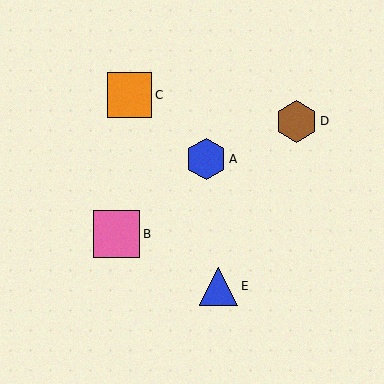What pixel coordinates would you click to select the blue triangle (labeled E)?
Click at (219, 286) to select the blue triangle E.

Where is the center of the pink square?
The center of the pink square is at (116, 234).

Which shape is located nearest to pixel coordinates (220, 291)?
The blue triangle (labeled E) at (219, 286) is nearest to that location.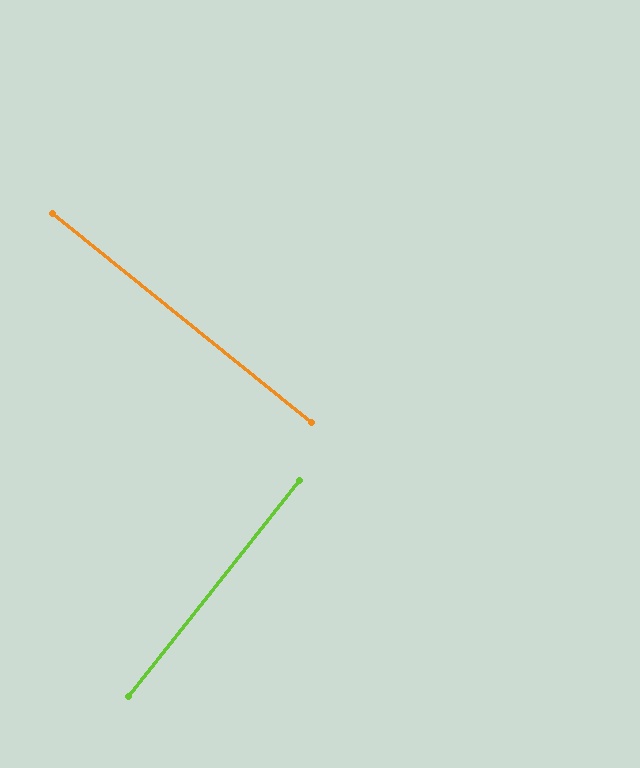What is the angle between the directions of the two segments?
Approximately 90 degrees.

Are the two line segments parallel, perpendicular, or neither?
Perpendicular — they meet at approximately 90°.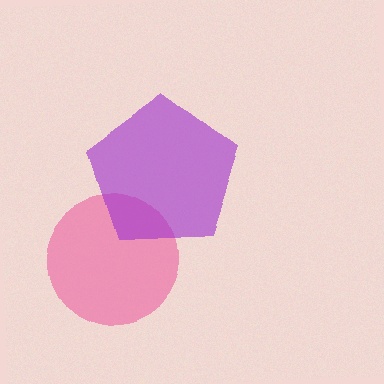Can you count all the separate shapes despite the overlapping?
Yes, there are 2 separate shapes.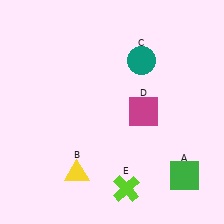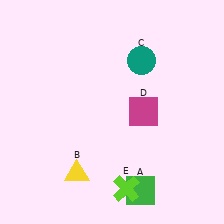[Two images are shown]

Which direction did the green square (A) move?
The green square (A) moved left.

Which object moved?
The green square (A) moved left.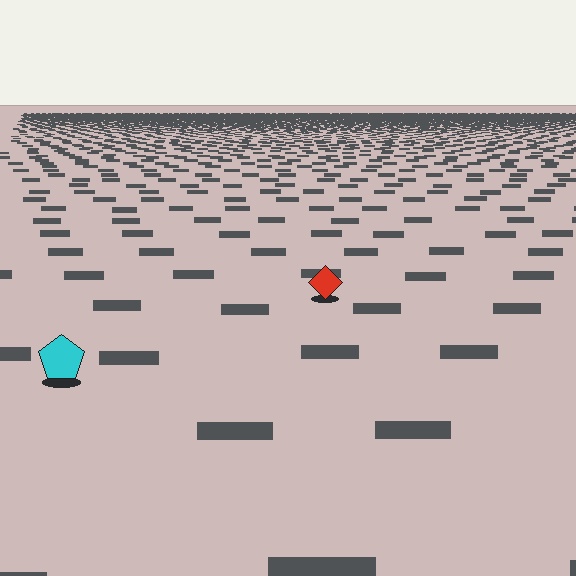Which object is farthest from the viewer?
The red diamond is farthest from the viewer. It appears smaller and the ground texture around it is denser.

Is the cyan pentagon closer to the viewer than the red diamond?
Yes. The cyan pentagon is closer — you can tell from the texture gradient: the ground texture is coarser near it.